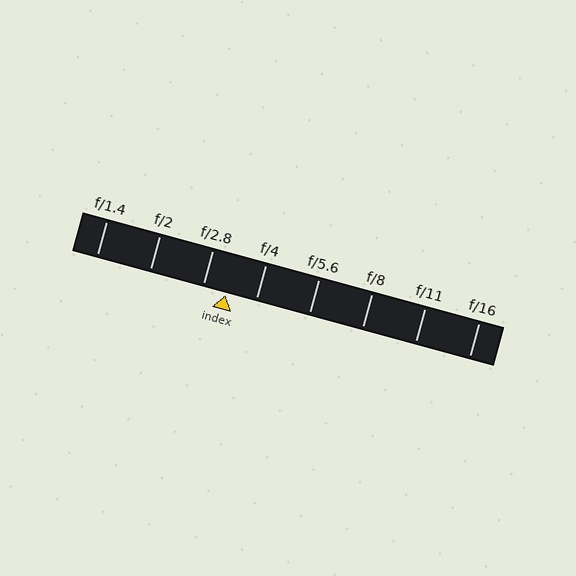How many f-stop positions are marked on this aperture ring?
There are 8 f-stop positions marked.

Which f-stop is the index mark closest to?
The index mark is closest to f/2.8.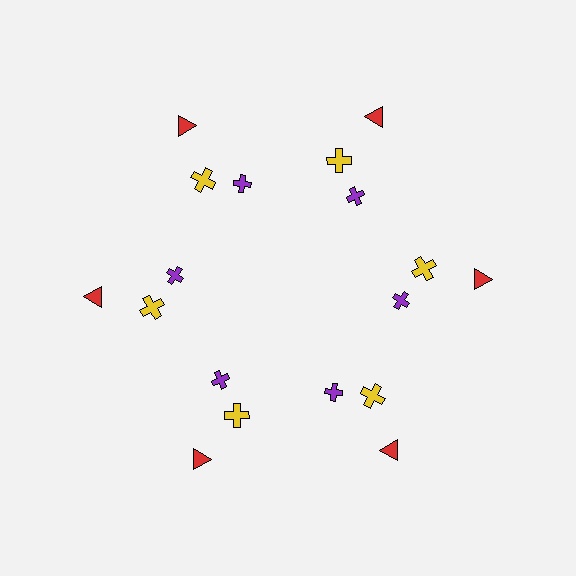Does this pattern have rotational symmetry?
Yes, this pattern has 6-fold rotational symmetry. It looks the same after rotating 60 degrees around the center.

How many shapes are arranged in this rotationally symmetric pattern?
There are 18 shapes, arranged in 6 groups of 3.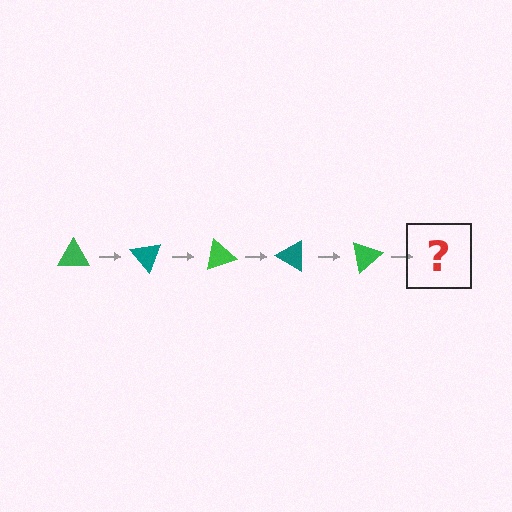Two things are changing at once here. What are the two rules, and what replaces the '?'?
The two rules are that it rotates 50 degrees each step and the color cycles through green and teal. The '?' should be a teal triangle, rotated 250 degrees from the start.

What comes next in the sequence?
The next element should be a teal triangle, rotated 250 degrees from the start.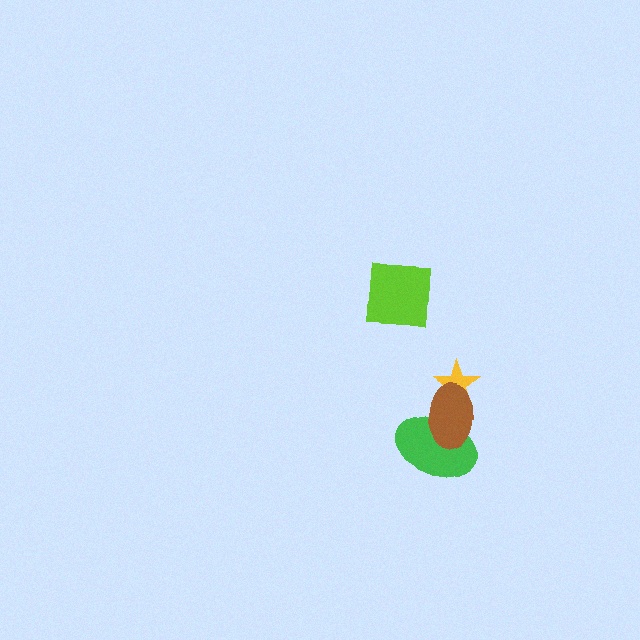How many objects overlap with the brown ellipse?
2 objects overlap with the brown ellipse.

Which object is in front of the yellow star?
The brown ellipse is in front of the yellow star.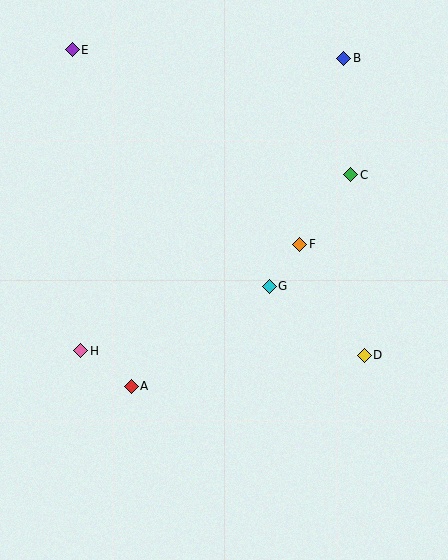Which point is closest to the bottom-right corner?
Point D is closest to the bottom-right corner.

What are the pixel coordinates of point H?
Point H is at (81, 351).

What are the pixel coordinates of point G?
Point G is at (269, 286).